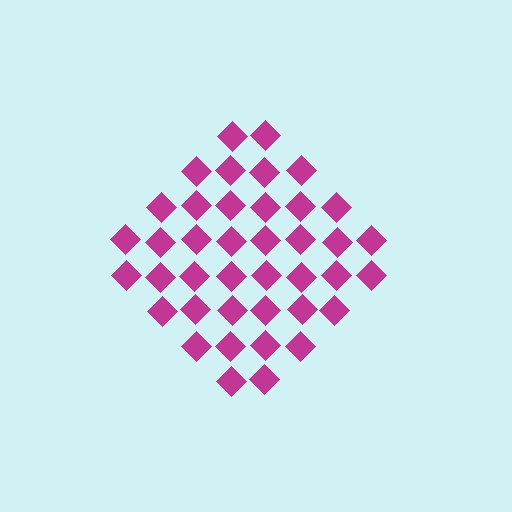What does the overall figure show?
The overall figure shows a diamond.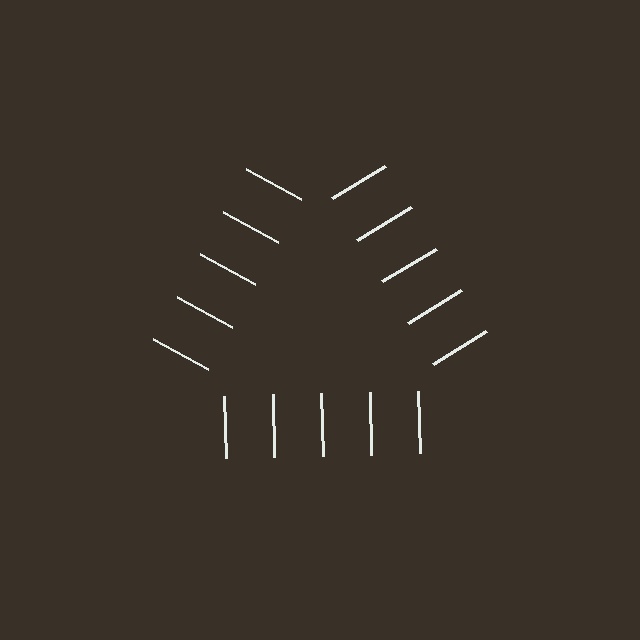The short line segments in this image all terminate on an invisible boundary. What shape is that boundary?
An illusory triangle — the line segments terminate on its edges but no continuous stroke is drawn.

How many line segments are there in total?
15 — 5 along each of the 3 edges.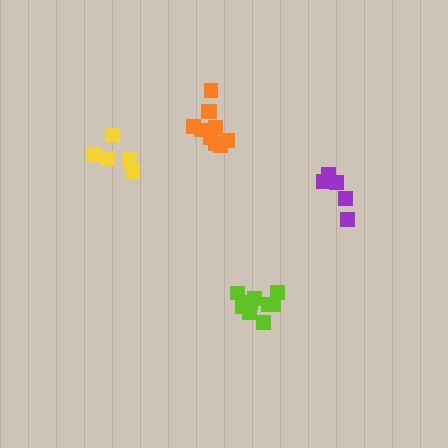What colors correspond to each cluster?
The clusters are colored: purple, lime, orange, yellow.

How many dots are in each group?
Group 1: 5 dots, Group 2: 9 dots, Group 3: 10 dots, Group 4: 5 dots (29 total).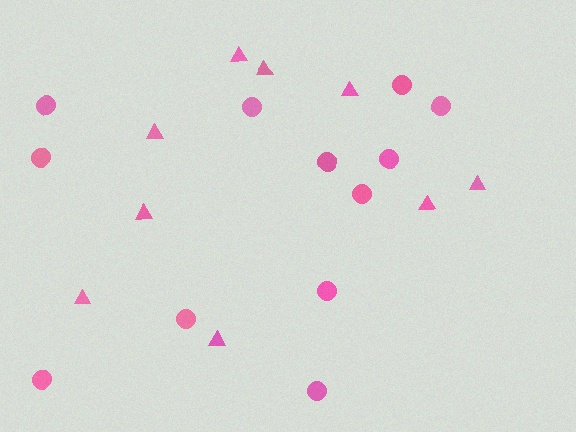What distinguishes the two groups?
There are 2 groups: one group of circles (12) and one group of triangles (9).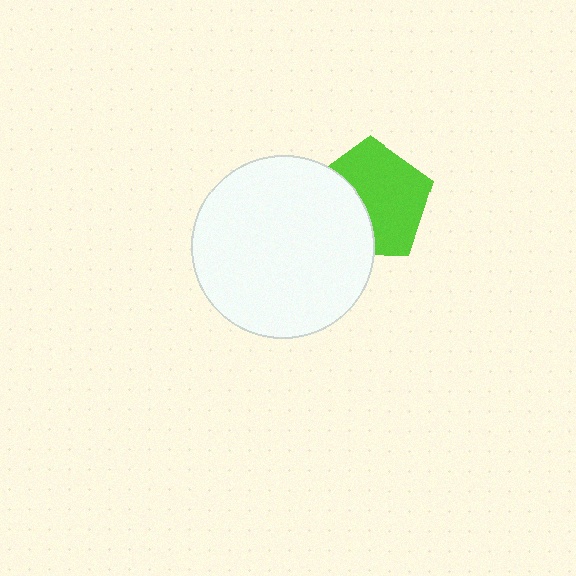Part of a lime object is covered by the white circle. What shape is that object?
It is a pentagon.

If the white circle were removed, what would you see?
You would see the complete lime pentagon.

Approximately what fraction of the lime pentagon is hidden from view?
Roughly 37% of the lime pentagon is hidden behind the white circle.